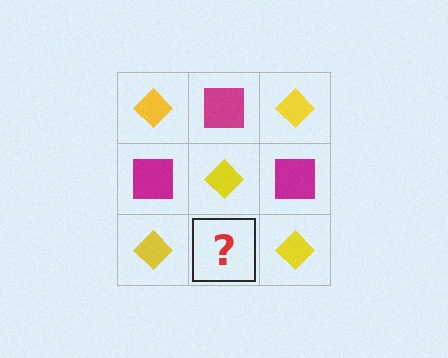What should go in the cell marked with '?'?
The missing cell should contain a magenta square.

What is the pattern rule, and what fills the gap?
The rule is that it alternates yellow diamond and magenta square in a checkerboard pattern. The gap should be filled with a magenta square.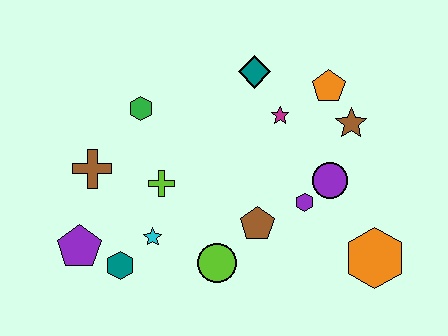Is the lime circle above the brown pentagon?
No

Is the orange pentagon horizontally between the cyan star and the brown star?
Yes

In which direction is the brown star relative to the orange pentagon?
The brown star is below the orange pentagon.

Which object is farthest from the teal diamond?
The purple pentagon is farthest from the teal diamond.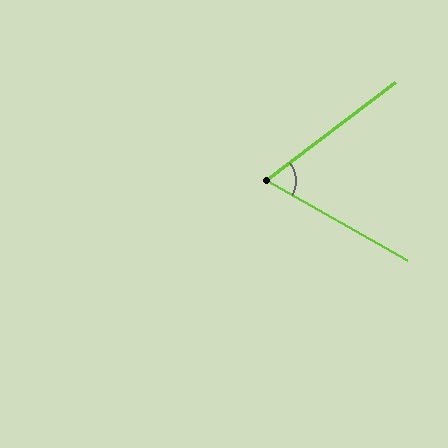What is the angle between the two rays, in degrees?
Approximately 67 degrees.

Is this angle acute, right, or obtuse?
It is acute.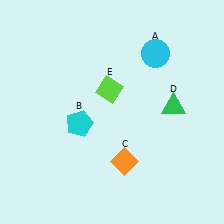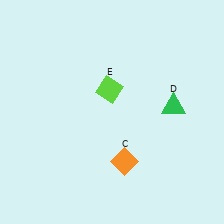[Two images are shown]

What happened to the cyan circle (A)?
The cyan circle (A) was removed in Image 2. It was in the top-right area of Image 1.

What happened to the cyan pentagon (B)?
The cyan pentagon (B) was removed in Image 2. It was in the bottom-left area of Image 1.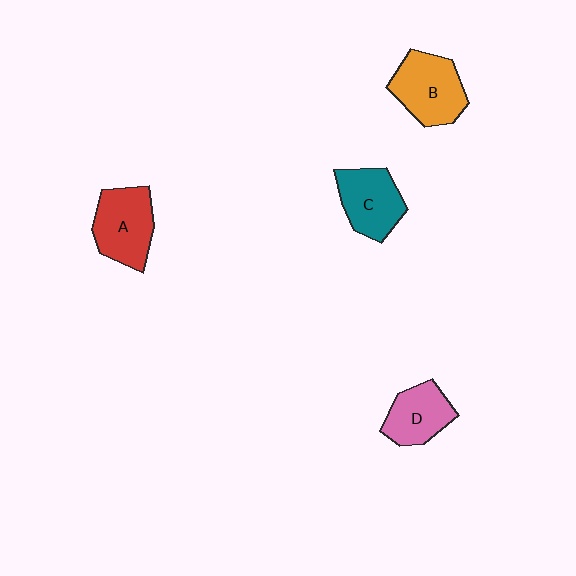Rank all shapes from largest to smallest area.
From largest to smallest: B (orange), A (red), C (teal), D (pink).